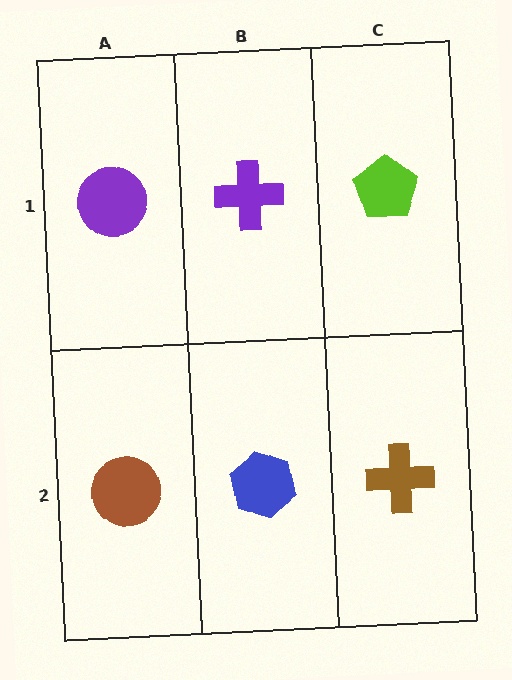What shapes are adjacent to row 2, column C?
A lime pentagon (row 1, column C), a blue hexagon (row 2, column B).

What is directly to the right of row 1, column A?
A purple cross.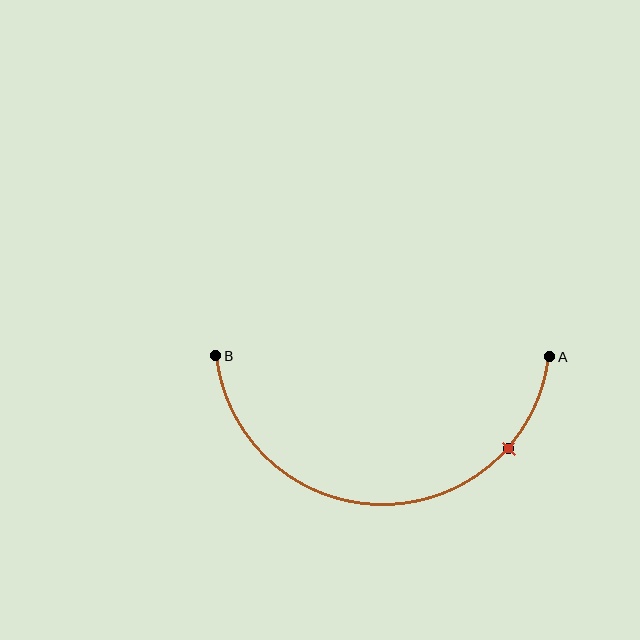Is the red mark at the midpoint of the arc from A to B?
No. The red mark lies on the arc but is closer to endpoint A. The arc midpoint would be at the point on the curve equidistant along the arc from both A and B.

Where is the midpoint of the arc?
The arc midpoint is the point on the curve farthest from the straight line joining A and B. It sits below that line.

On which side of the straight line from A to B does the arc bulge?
The arc bulges below the straight line connecting A and B.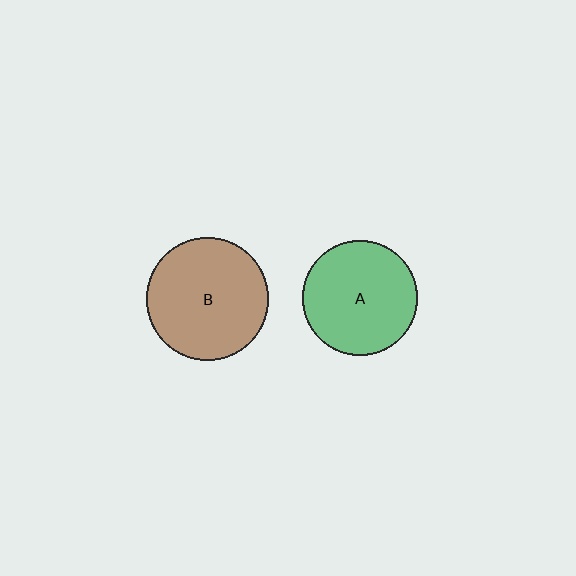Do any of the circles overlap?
No, none of the circles overlap.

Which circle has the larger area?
Circle B (brown).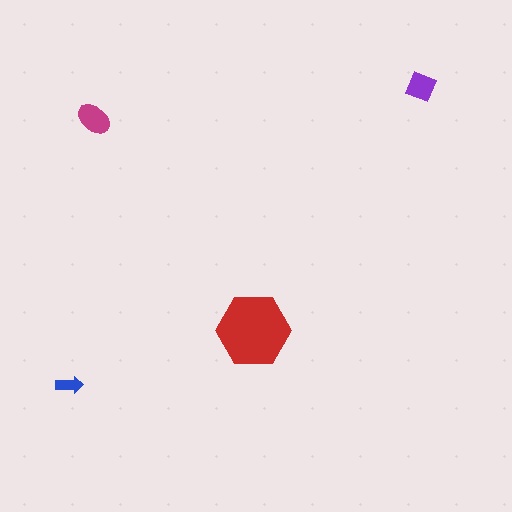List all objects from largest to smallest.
The red hexagon, the magenta ellipse, the purple diamond, the blue arrow.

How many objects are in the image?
There are 4 objects in the image.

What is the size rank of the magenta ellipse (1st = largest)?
2nd.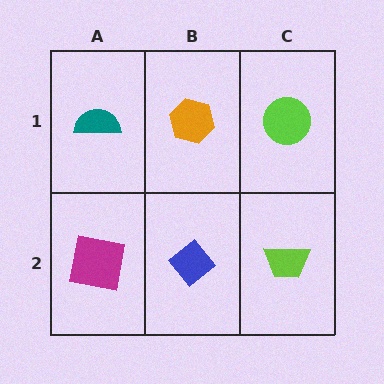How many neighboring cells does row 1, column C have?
2.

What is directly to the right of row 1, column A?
An orange hexagon.